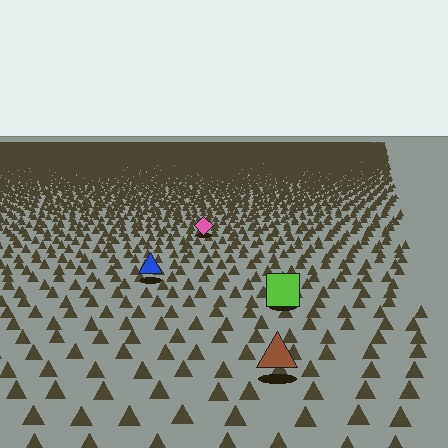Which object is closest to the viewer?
The brown triangle is closest. The texture marks near it are larger and more spread out.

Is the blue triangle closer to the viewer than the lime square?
No. The lime square is closer — you can tell from the texture gradient: the ground texture is coarser near it.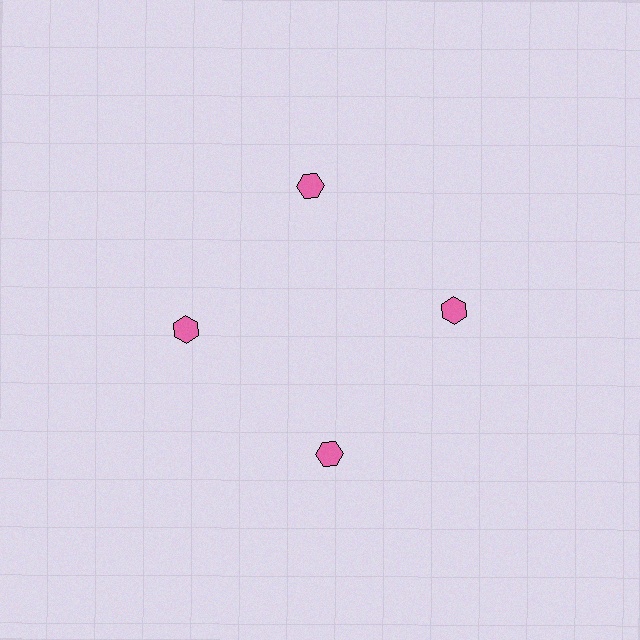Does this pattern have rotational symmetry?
Yes, this pattern has 4-fold rotational symmetry. It looks the same after rotating 90 degrees around the center.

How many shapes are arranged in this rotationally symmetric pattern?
There are 4 shapes, arranged in 4 groups of 1.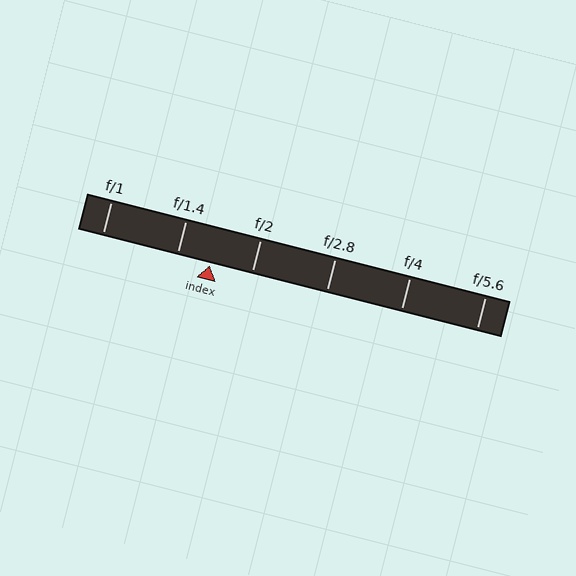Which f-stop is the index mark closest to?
The index mark is closest to f/1.4.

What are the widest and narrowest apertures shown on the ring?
The widest aperture shown is f/1 and the narrowest is f/5.6.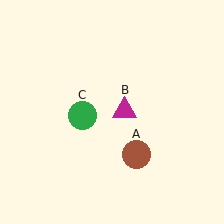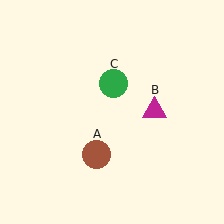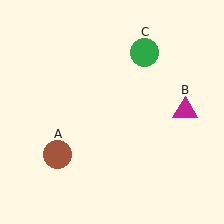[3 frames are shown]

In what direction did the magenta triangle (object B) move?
The magenta triangle (object B) moved right.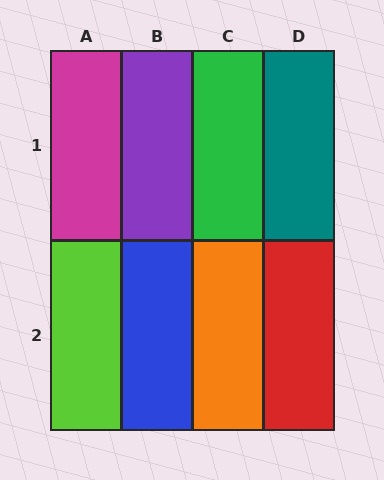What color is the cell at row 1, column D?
Teal.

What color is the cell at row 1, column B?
Purple.